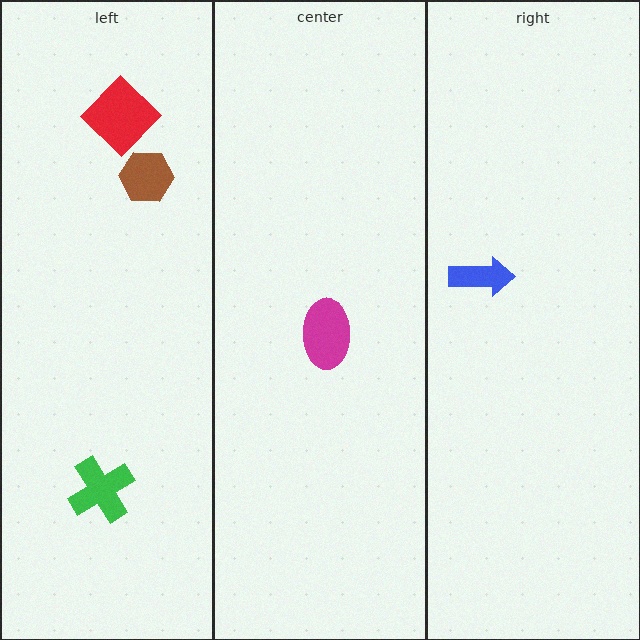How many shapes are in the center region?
1.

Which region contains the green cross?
The left region.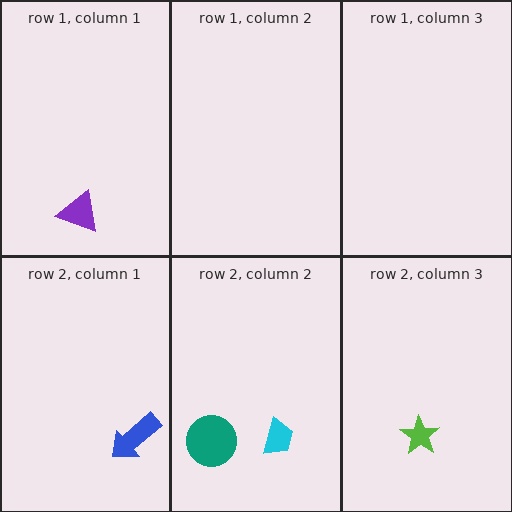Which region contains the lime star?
The row 2, column 3 region.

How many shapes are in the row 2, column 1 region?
1.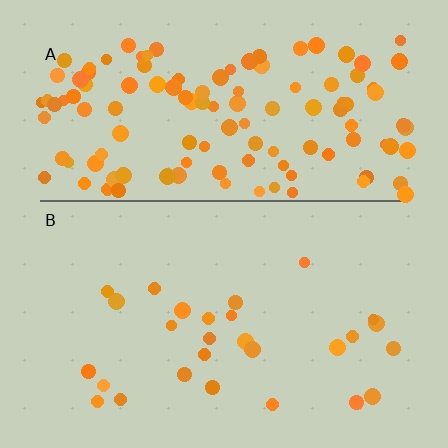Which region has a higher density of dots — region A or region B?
A (the top).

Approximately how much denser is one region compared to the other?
Approximately 4.5× — region A over region B.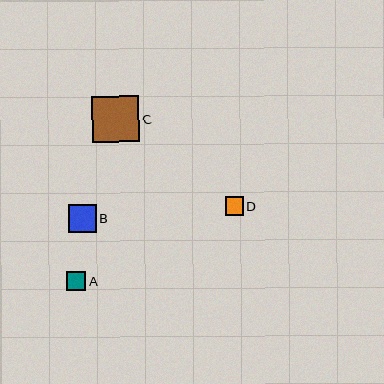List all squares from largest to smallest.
From largest to smallest: C, B, A, D.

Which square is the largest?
Square C is the largest with a size of approximately 47 pixels.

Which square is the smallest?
Square D is the smallest with a size of approximately 18 pixels.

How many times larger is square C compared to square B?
Square C is approximately 1.7 times the size of square B.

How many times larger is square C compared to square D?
Square C is approximately 2.6 times the size of square D.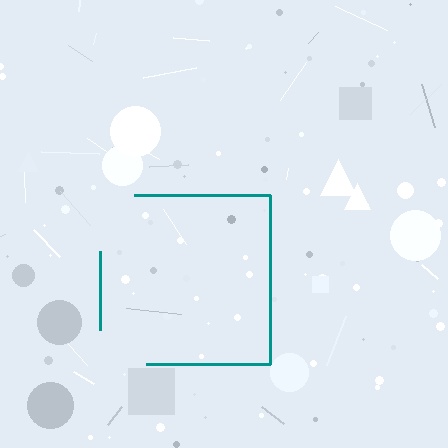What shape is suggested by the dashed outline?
The dashed outline suggests a square.